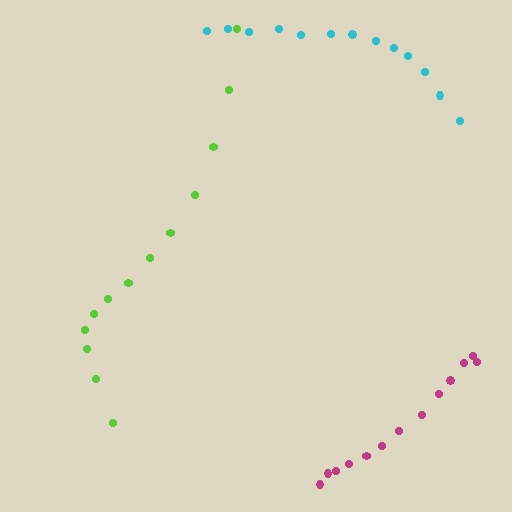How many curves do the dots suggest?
There are 3 distinct paths.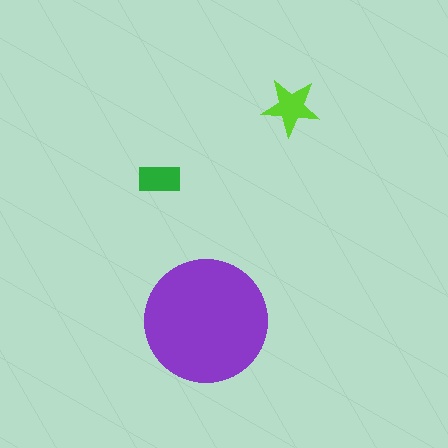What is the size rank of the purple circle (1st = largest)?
1st.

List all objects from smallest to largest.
The green rectangle, the lime star, the purple circle.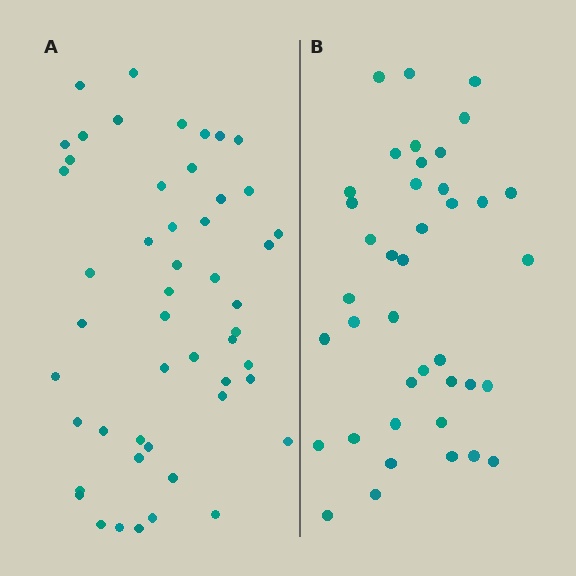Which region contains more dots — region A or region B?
Region A (the left region) has more dots.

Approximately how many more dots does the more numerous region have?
Region A has roughly 10 or so more dots than region B.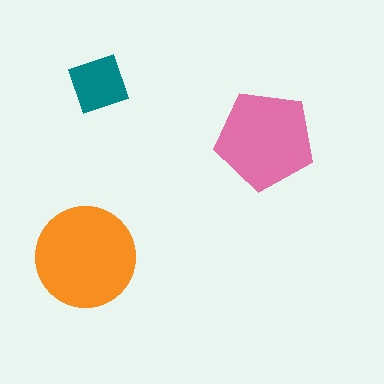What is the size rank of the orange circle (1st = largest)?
1st.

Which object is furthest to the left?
The orange circle is leftmost.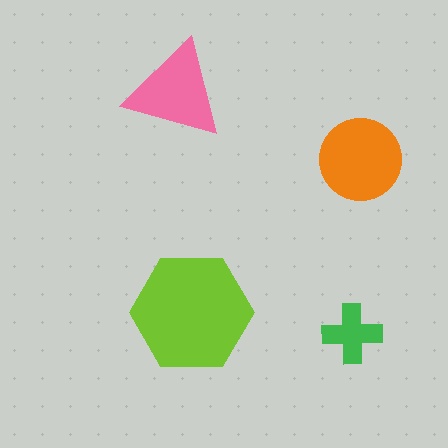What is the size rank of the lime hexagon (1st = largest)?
1st.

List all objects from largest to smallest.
The lime hexagon, the orange circle, the pink triangle, the green cross.